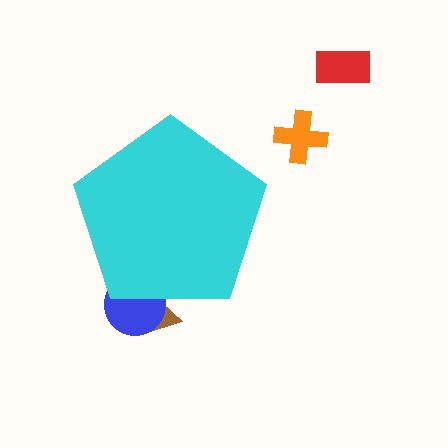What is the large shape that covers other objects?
A cyan pentagon.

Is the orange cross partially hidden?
No, the orange cross is fully visible.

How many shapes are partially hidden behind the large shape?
2 shapes are partially hidden.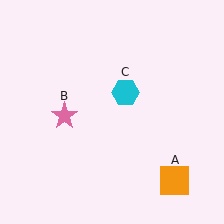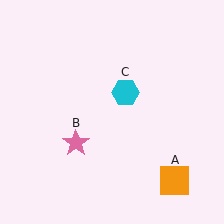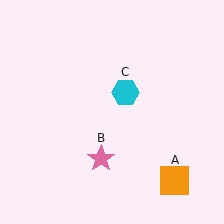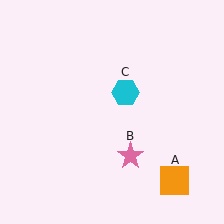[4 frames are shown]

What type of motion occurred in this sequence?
The pink star (object B) rotated counterclockwise around the center of the scene.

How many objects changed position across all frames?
1 object changed position: pink star (object B).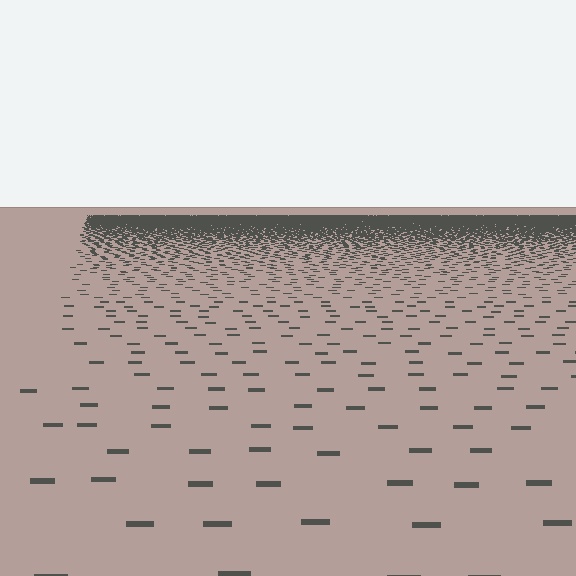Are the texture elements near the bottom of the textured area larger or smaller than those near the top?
Larger. Near the bottom, elements are closer to the viewer and appear at a bigger on-screen size.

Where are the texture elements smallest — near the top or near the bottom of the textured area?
Near the top.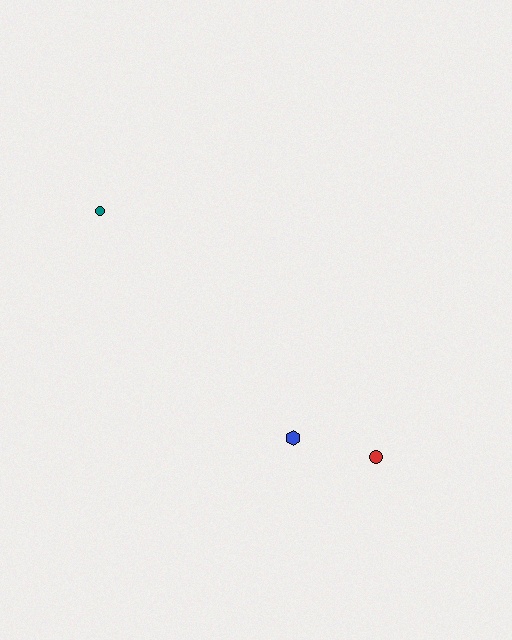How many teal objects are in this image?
There is 1 teal object.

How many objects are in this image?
There are 3 objects.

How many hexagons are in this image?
There is 1 hexagon.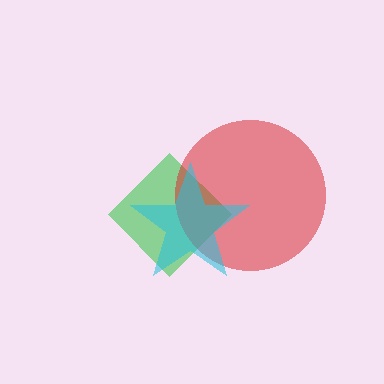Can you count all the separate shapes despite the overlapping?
Yes, there are 3 separate shapes.